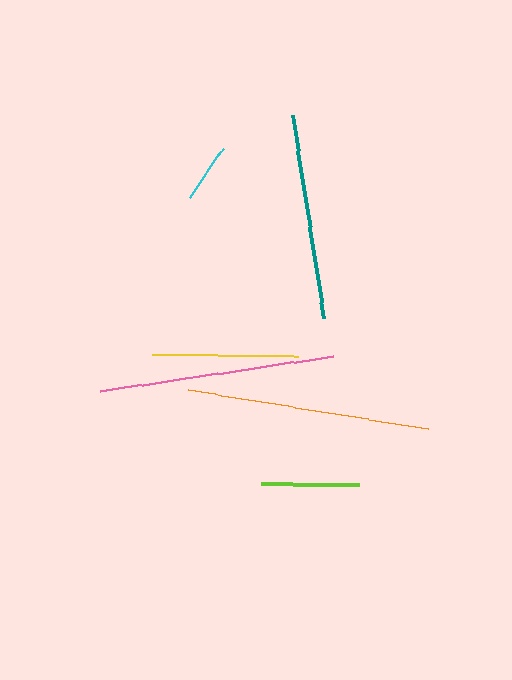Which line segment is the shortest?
The cyan line is the shortest at approximately 61 pixels.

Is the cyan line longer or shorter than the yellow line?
The yellow line is longer than the cyan line.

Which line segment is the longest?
The orange line is the longest at approximately 244 pixels.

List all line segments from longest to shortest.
From longest to shortest: orange, pink, teal, yellow, lime, cyan.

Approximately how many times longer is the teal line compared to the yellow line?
The teal line is approximately 1.4 times the length of the yellow line.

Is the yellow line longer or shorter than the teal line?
The teal line is longer than the yellow line.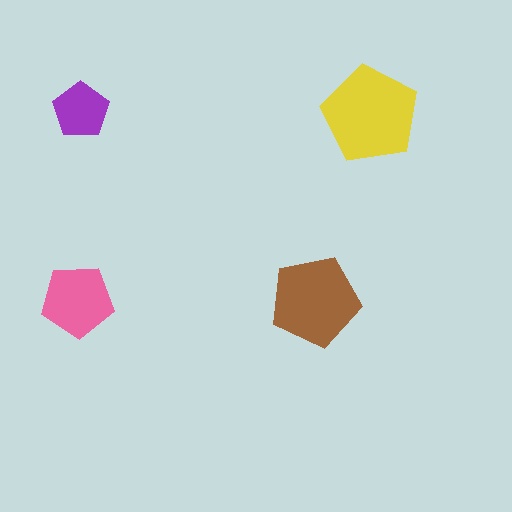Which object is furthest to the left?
The pink pentagon is leftmost.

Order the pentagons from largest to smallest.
the yellow one, the brown one, the pink one, the purple one.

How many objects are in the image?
There are 4 objects in the image.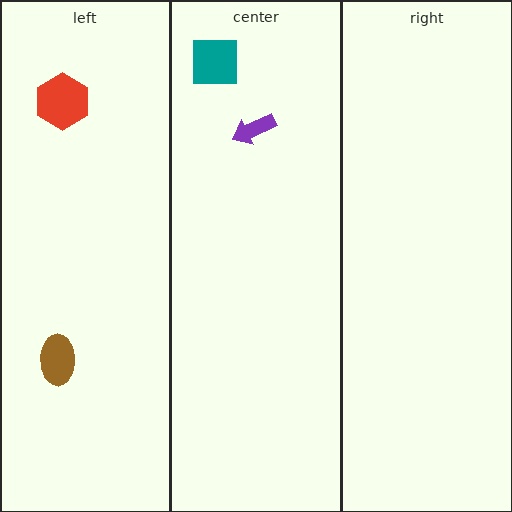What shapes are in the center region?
The purple arrow, the teal square.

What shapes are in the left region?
The red hexagon, the brown ellipse.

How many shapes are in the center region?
2.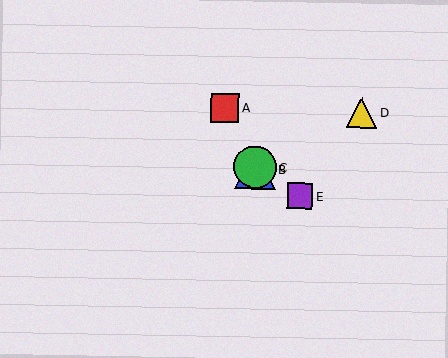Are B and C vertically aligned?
Yes, both are at x≈255.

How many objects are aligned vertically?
2 objects (B, C) are aligned vertically.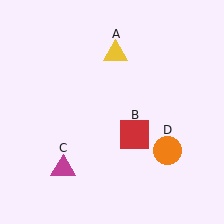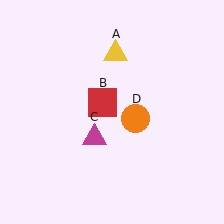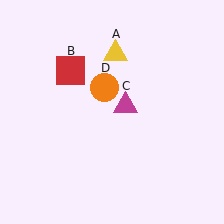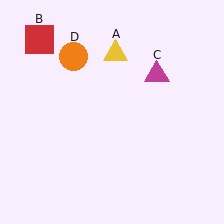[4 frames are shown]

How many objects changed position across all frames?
3 objects changed position: red square (object B), magenta triangle (object C), orange circle (object D).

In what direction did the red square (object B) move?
The red square (object B) moved up and to the left.